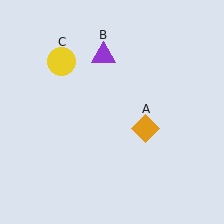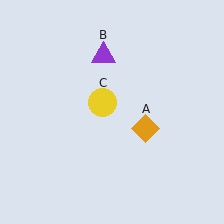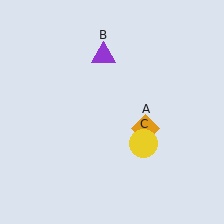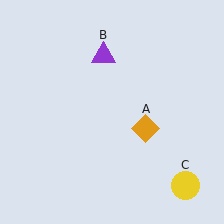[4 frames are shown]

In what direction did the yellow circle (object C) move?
The yellow circle (object C) moved down and to the right.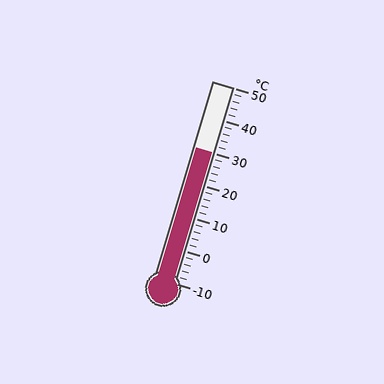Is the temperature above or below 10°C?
The temperature is above 10°C.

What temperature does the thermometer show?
The thermometer shows approximately 30°C.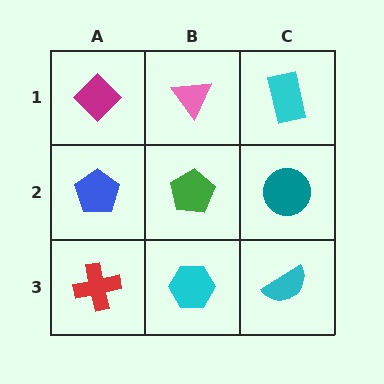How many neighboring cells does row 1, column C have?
2.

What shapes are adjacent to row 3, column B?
A green pentagon (row 2, column B), a red cross (row 3, column A), a cyan semicircle (row 3, column C).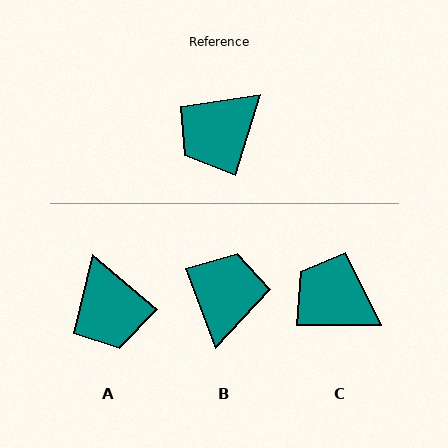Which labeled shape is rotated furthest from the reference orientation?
B, about 142 degrees away.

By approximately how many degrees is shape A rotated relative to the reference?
Approximately 67 degrees counter-clockwise.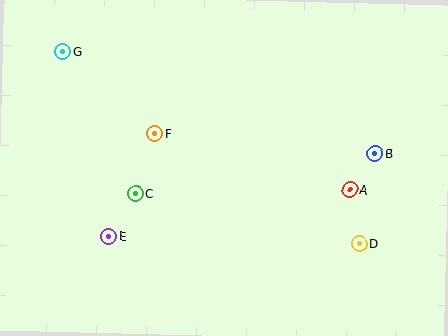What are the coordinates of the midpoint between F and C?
The midpoint between F and C is at (145, 164).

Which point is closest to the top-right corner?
Point B is closest to the top-right corner.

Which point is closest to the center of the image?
Point F at (154, 133) is closest to the center.